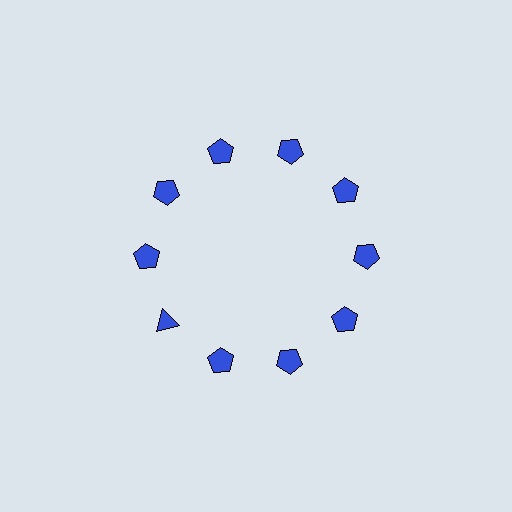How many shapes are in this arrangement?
There are 10 shapes arranged in a ring pattern.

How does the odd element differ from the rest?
It has a different shape: triangle instead of pentagon.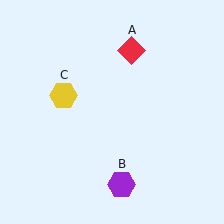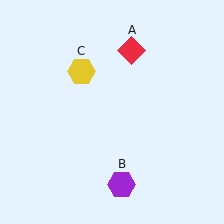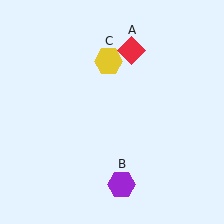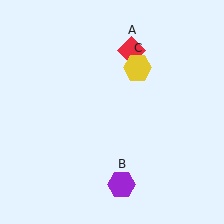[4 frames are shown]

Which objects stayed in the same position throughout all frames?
Red diamond (object A) and purple hexagon (object B) remained stationary.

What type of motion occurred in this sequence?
The yellow hexagon (object C) rotated clockwise around the center of the scene.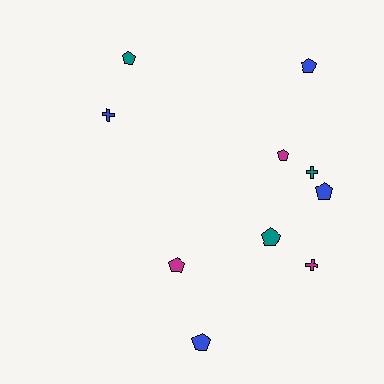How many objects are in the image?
There are 10 objects.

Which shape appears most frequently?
Pentagon, with 7 objects.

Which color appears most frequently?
Blue, with 4 objects.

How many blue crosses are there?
There is 1 blue cross.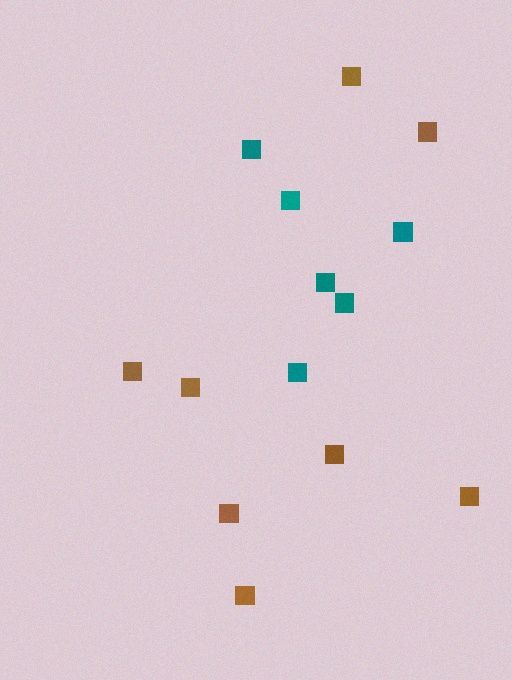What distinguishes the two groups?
There are 2 groups: one group of brown squares (8) and one group of teal squares (6).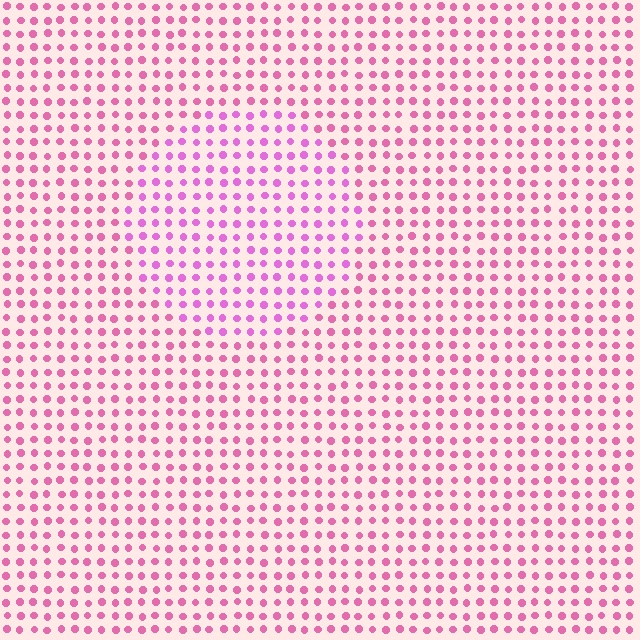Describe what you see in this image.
The image is filled with small pink elements in a uniform arrangement. A circle-shaped region is visible where the elements are tinted to a slightly different hue, forming a subtle color boundary.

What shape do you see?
I see a circle.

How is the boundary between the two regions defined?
The boundary is defined purely by a slight shift in hue (about 23 degrees). Spacing, size, and orientation are identical on both sides.